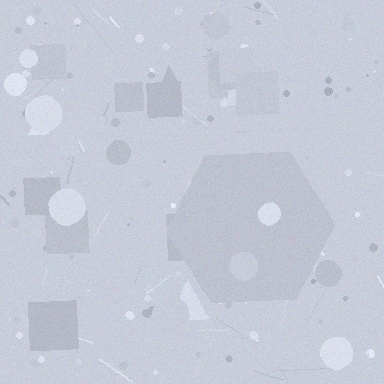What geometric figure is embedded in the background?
A hexagon is embedded in the background.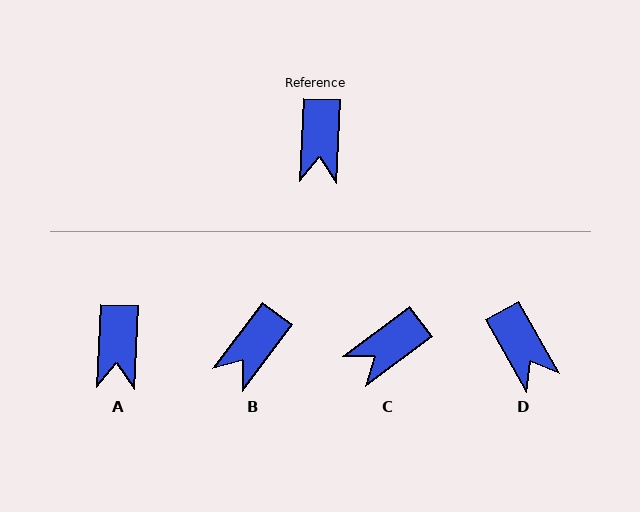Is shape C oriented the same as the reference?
No, it is off by about 51 degrees.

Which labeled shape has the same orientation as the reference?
A.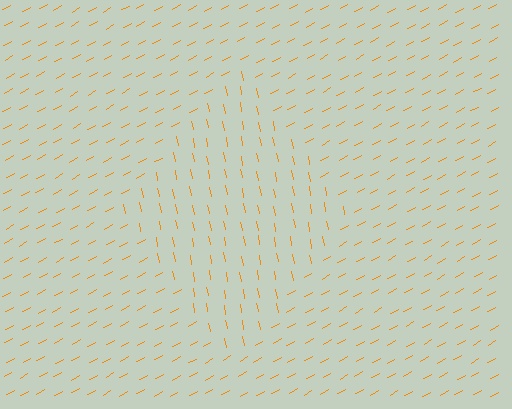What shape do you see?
I see a diamond.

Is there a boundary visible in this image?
Yes, there is a texture boundary formed by a change in line orientation.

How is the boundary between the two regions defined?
The boundary is defined purely by a change in line orientation (approximately 72 degrees difference). All lines are the same color and thickness.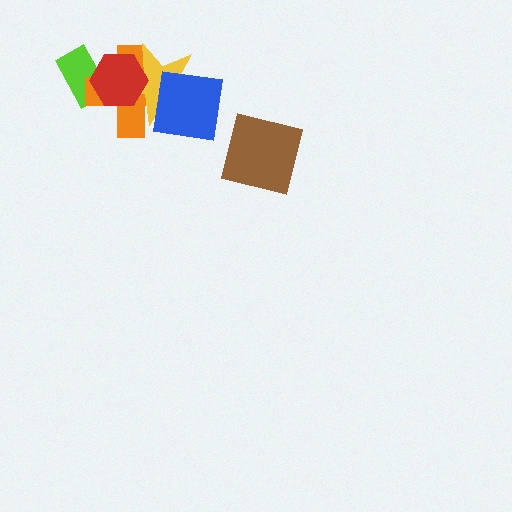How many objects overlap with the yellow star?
3 objects overlap with the yellow star.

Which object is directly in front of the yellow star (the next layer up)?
The blue square is directly in front of the yellow star.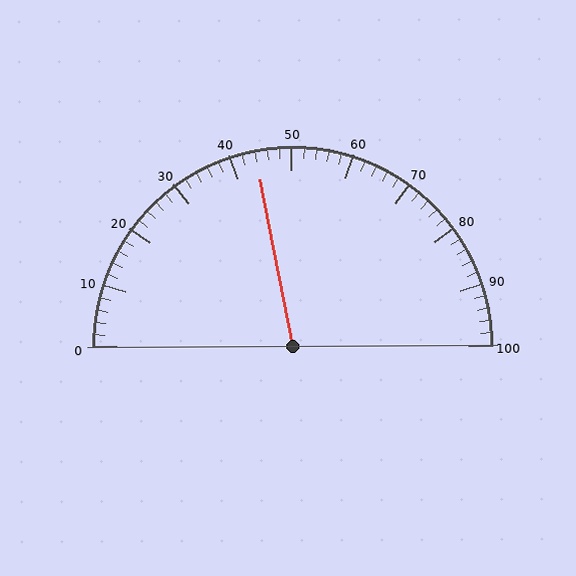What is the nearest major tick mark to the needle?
The nearest major tick mark is 40.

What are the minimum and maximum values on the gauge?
The gauge ranges from 0 to 100.